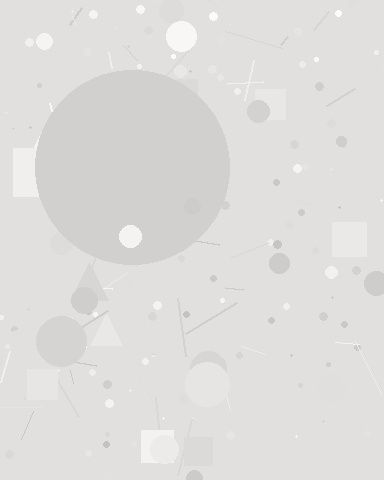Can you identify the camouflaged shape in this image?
The camouflaged shape is a circle.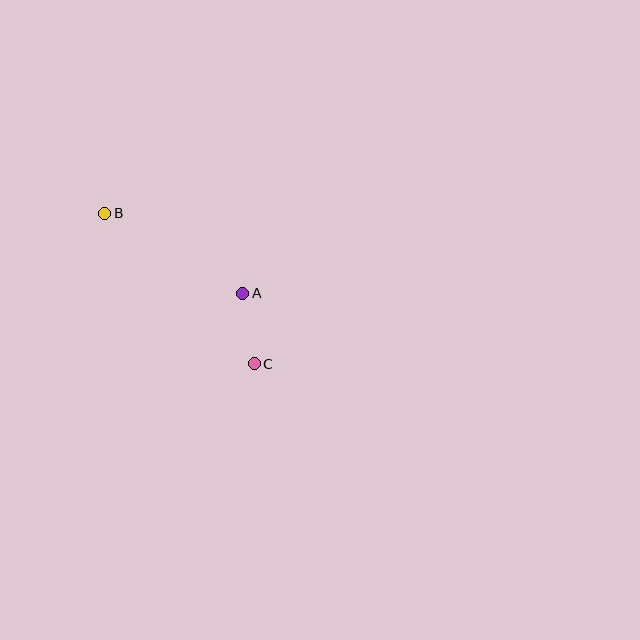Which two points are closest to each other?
Points A and C are closest to each other.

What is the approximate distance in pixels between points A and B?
The distance between A and B is approximately 159 pixels.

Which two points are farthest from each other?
Points B and C are farthest from each other.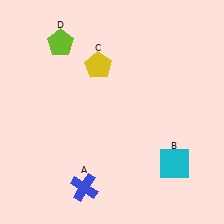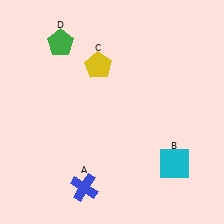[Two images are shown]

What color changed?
The pentagon (D) changed from lime in Image 1 to green in Image 2.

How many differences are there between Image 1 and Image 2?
There is 1 difference between the two images.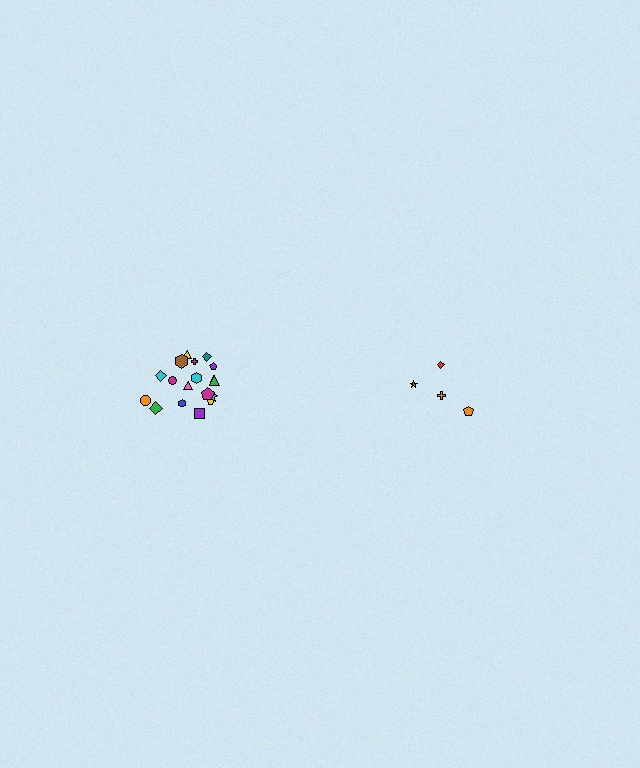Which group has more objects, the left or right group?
The left group.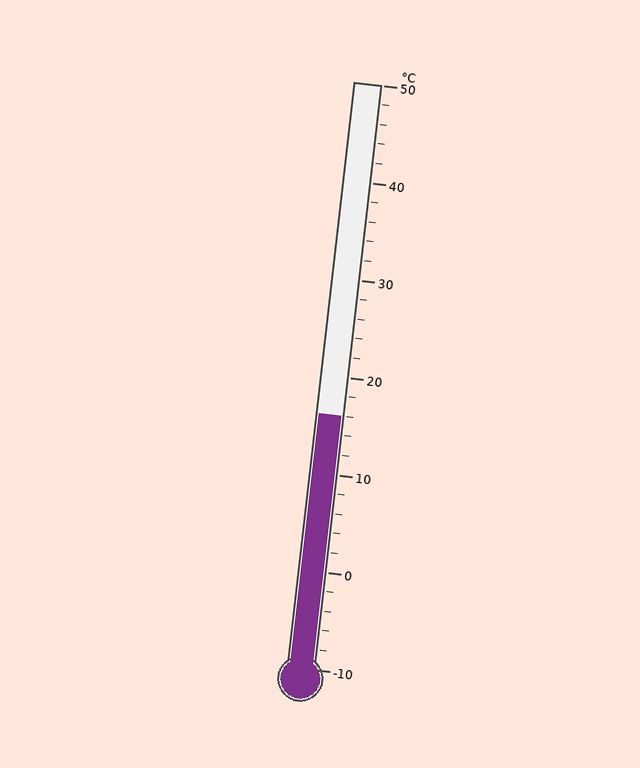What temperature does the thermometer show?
The thermometer shows approximately 16°C.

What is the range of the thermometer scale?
The thermometer scale ranges from -10°C to 50°C.